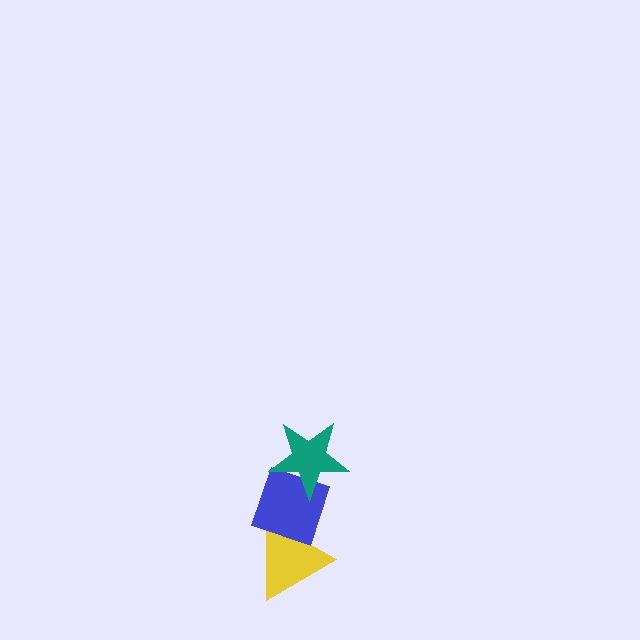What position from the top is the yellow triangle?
The yellow triangle is 3rd from the top.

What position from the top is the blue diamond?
The blue diamond is 2nd from the top.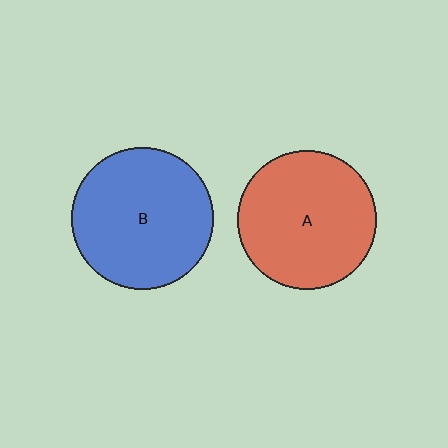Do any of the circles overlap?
No, none of the circles overlap.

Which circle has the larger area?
Circle B (blue).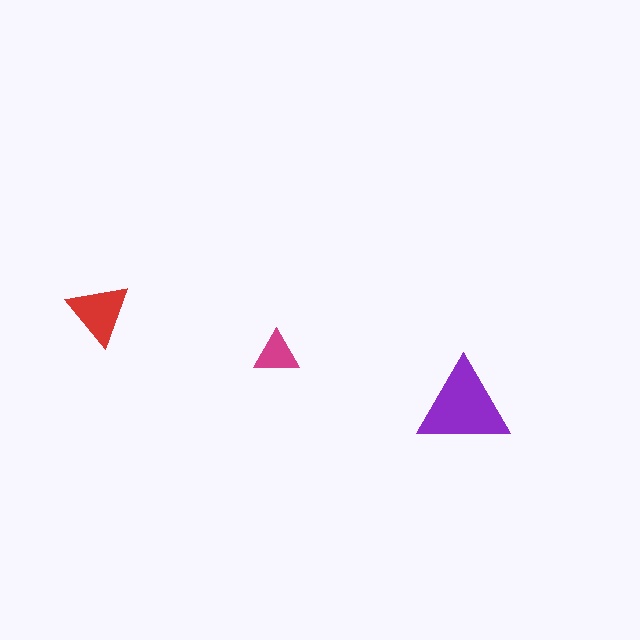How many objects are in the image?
There are 3 objects in the image.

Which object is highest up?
The red triangle is topmost.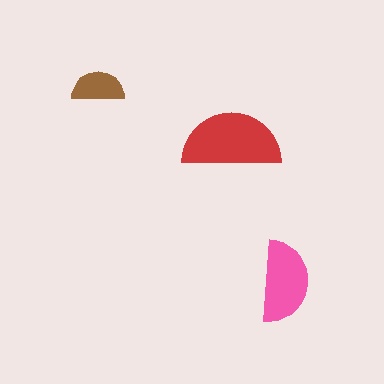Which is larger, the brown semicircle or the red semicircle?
The red one.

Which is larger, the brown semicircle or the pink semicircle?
The pink one.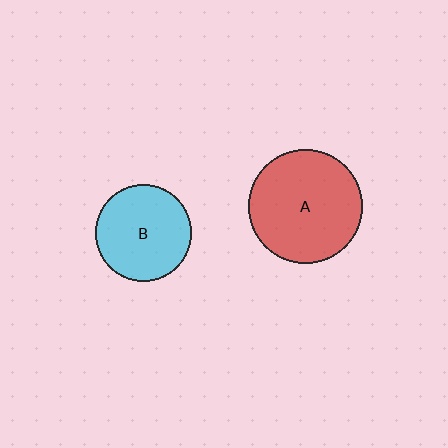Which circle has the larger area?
Circle A (red).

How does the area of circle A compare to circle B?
Approximately 1.4 times.